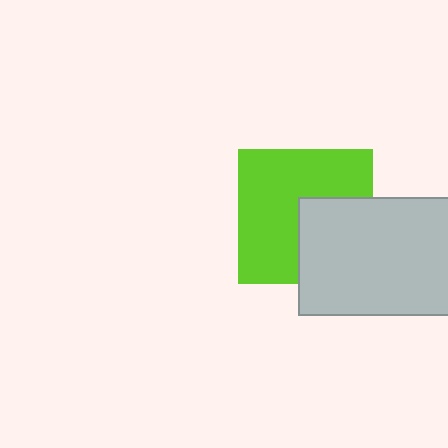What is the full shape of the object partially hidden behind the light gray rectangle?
The partially hidden object is a lime square.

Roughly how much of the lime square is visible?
About half of it is visible (roughly 64%).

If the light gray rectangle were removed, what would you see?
You would see the complete lime square.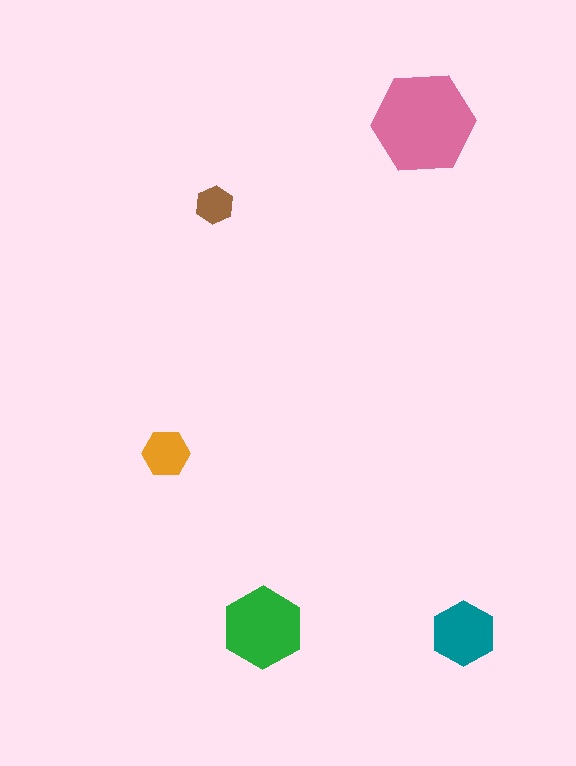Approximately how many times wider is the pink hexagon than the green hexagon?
About 1.5 times wider.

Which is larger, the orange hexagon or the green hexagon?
The green one.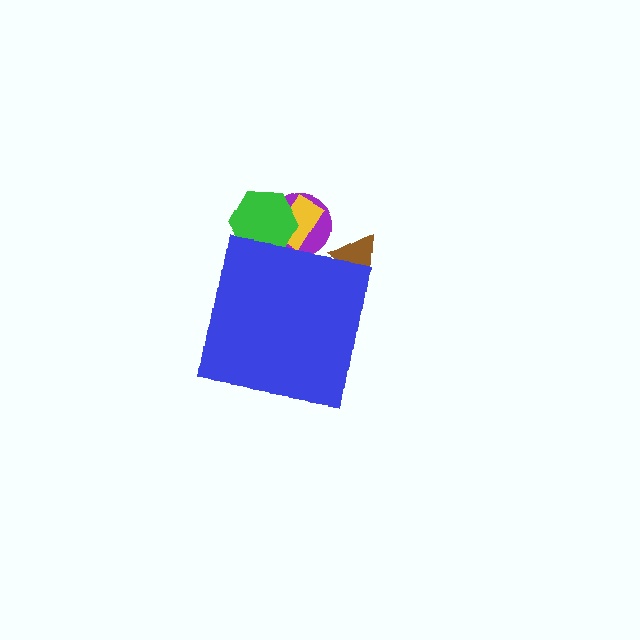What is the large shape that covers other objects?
A blue square.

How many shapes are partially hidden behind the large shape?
4 shapes are partially hidden.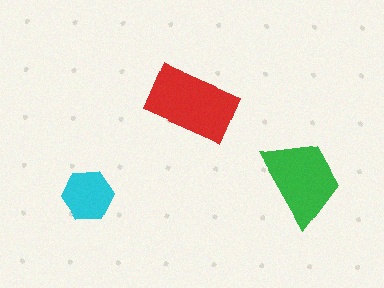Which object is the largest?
The red rectangle.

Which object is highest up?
The red rectangle is topmost.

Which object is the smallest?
The cyan hexagon.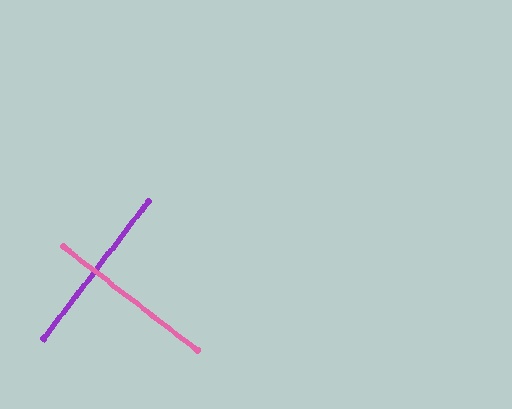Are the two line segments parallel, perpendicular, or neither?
Perpendicular — they meet at approximately 90°.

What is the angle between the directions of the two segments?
Approximately 90 degrees.